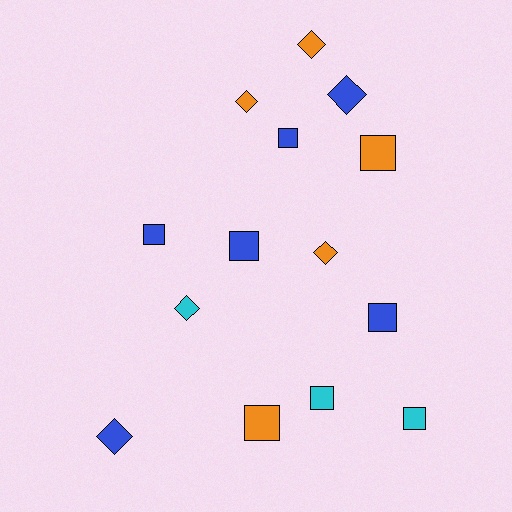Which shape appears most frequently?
Square, with 8 objects.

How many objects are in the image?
There are 14 objects.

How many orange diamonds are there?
There are 3 orange diamonds.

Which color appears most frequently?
Blue, with 6 objects.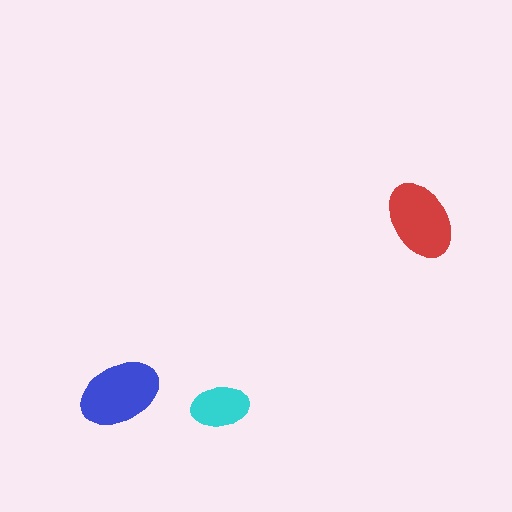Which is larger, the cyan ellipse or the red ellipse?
The red one.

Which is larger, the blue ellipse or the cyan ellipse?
The blue one.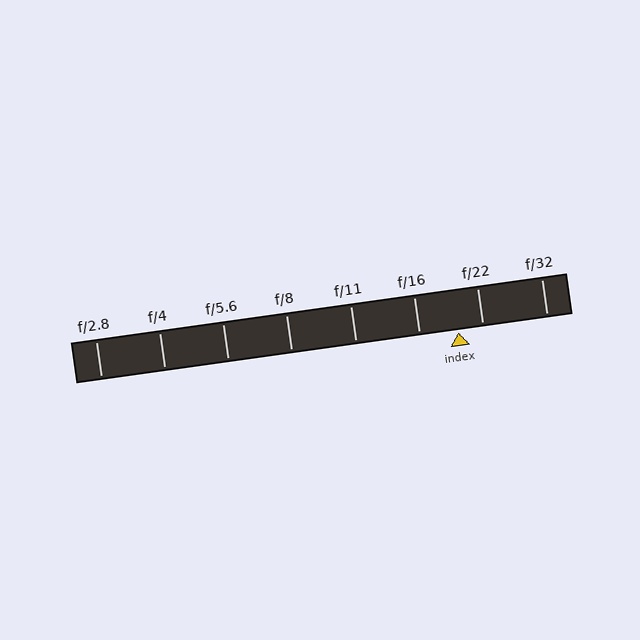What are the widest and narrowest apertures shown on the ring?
The widest aperture shown is f/2.8 and the narrowest is f/32.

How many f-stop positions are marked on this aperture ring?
There are 8 f-stop positions marked.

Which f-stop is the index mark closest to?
The index mark is closest to f/22.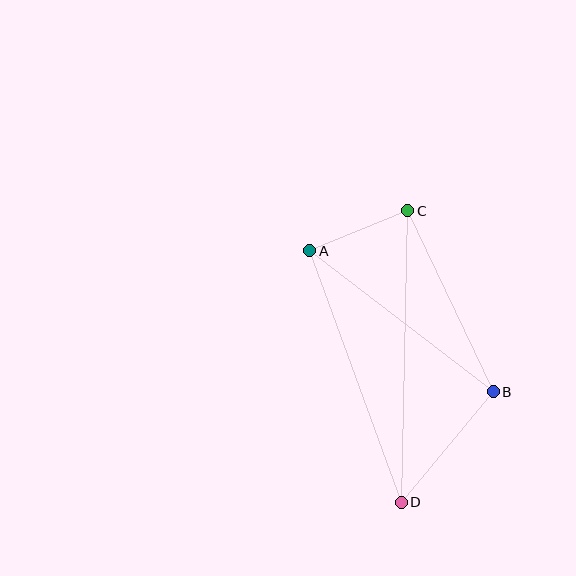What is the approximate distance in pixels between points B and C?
The distance between B and C is approximately 200 pixels.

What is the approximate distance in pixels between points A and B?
The distance between A and B is approximately 232 pixels.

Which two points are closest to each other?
Points A and C are closest to each other.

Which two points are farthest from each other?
Points C and D are farthest from each other.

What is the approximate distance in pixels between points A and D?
The distance between A and D is approximately 268 pixels.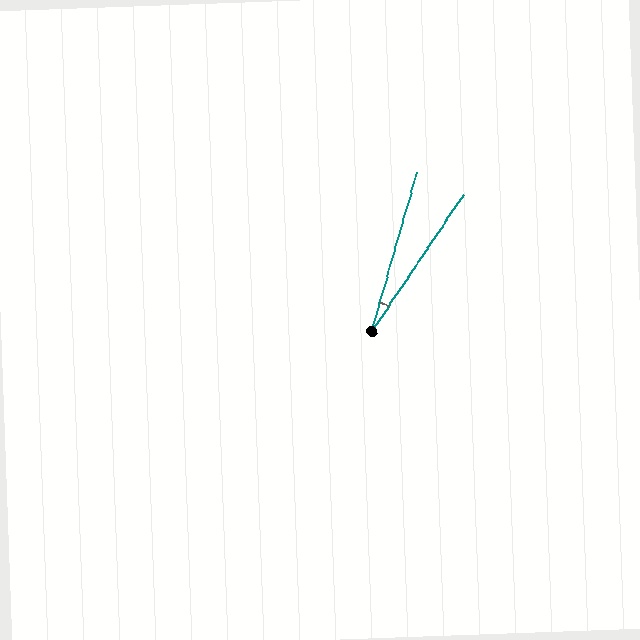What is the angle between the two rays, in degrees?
Approximately 18 degrees.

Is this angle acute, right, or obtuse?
It is acute.